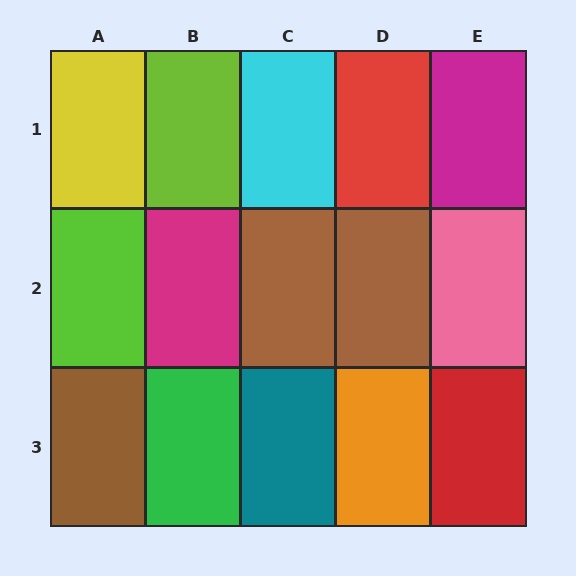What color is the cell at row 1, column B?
Lime.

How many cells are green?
1 cell is green.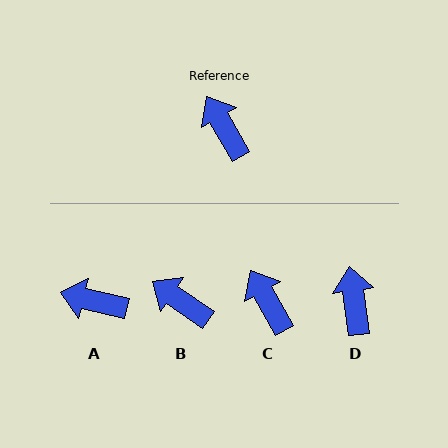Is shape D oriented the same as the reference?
No, it is off by about 22 degrees.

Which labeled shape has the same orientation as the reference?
C.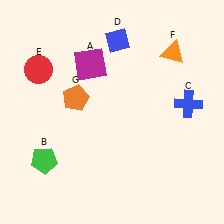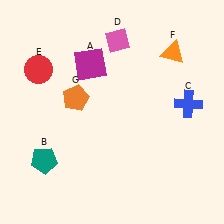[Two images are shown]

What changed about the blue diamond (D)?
In Image 1, D is blue. In Image 2, it changed to pink.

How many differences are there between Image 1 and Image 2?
There are 2 differences between the two images.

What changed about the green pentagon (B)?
In Image 1, B is green. In Image 2, it changed to teal.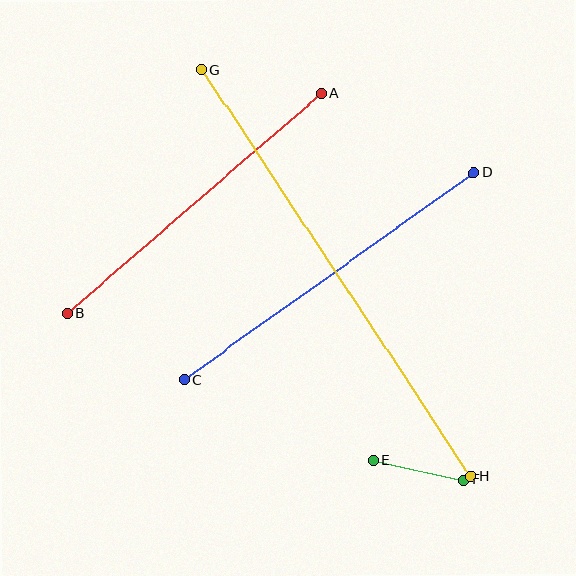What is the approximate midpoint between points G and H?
The midpoint is at approximately (336, 273) pixels.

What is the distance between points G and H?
The distance is approximately 487 pixels.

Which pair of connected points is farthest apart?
Points G and H are farthest apart.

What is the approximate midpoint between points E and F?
The midpoint is at approximately (418, 470) pixels.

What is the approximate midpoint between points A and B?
The midpoint is at approximately (195, 203) pixels.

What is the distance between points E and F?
The distance is approximately 92 pixels.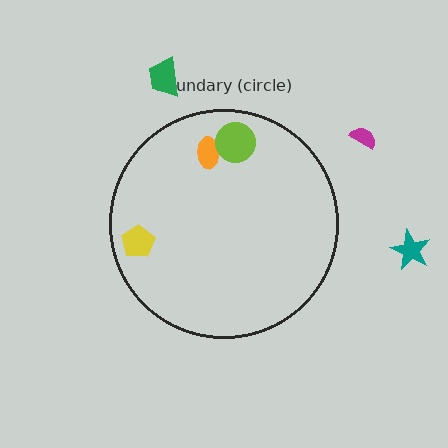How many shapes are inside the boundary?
3 inside, 3 outside.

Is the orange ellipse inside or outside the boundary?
Inside.